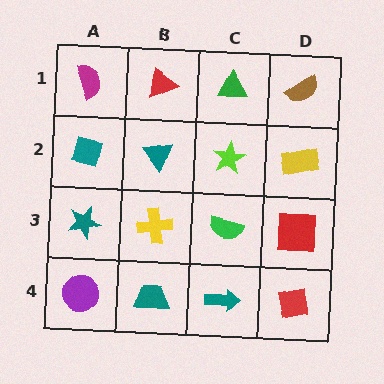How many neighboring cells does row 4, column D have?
2.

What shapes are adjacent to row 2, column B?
A red triangle (row 1, column B), a yellow cross (row 3, column B), a teal square (row 2, column A), a lime star (row 2, column C).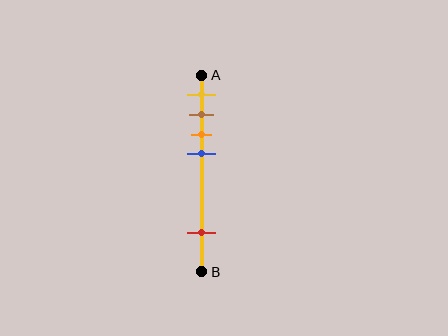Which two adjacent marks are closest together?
The brown and orange marks are the closest adjacent pair.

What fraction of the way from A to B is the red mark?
The red mark is approximately 80% (0.8) of the way from A to B.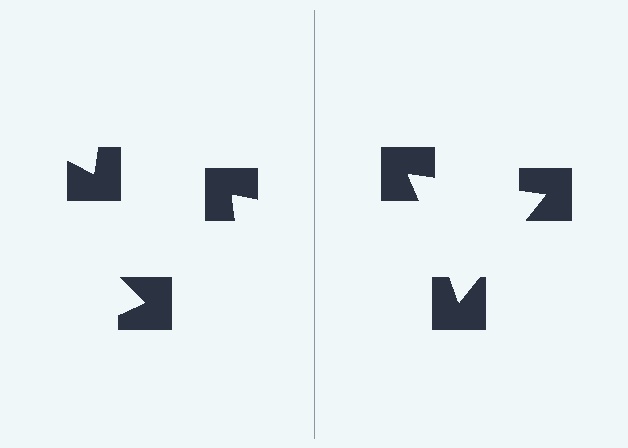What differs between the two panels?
The notched squares are positioned identically on both sides; only the wedge orientations differ. On the right they align to a triangle; on the left they are misaligned.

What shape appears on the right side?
An illusory triangle.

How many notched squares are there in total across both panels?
6 — 3 on each side.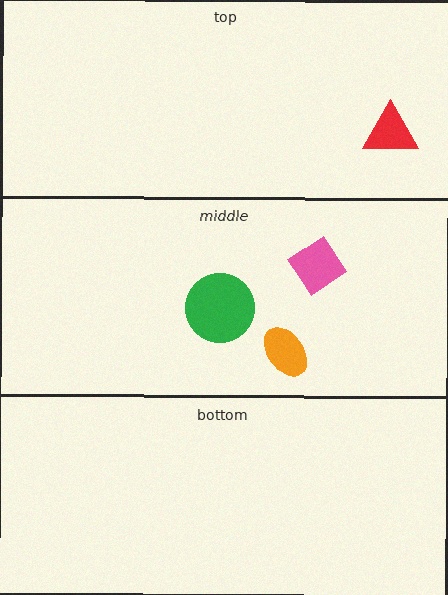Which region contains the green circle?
The middle region.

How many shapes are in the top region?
1.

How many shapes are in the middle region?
3.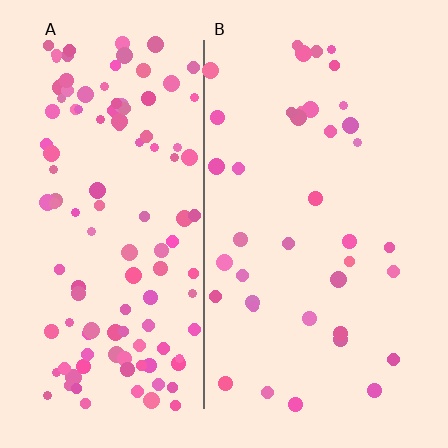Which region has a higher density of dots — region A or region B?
A (the left).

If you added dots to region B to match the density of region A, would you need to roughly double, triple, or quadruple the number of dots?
Approximately triple.